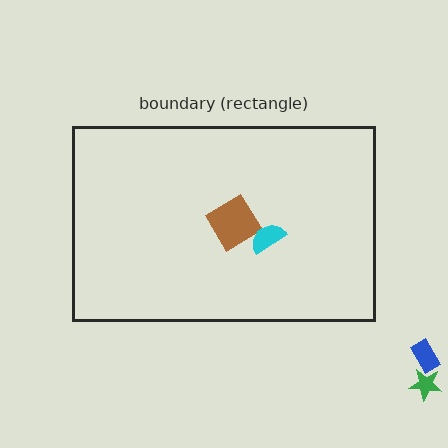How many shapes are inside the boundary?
2 inside, 2 outside.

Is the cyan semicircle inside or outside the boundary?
Inside.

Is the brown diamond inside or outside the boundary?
Inside.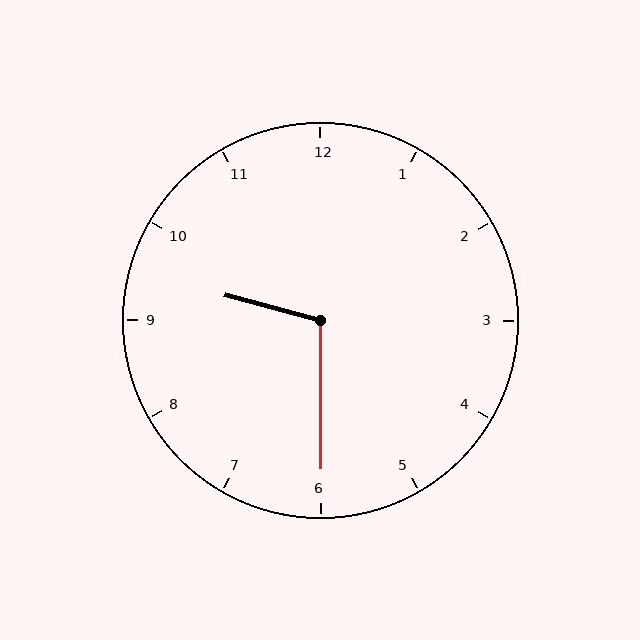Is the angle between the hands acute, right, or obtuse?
It is obtuse.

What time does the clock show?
9:30.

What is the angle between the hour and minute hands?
Approximately 105 degrees.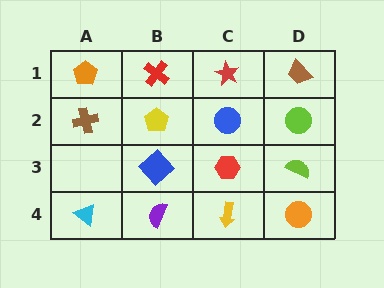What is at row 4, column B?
A purple semicircle.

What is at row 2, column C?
A blue circle.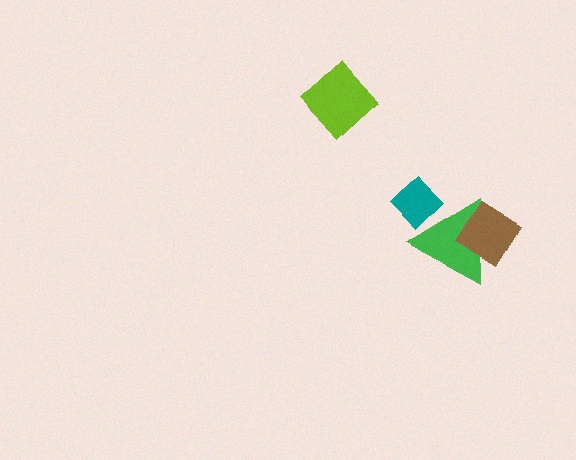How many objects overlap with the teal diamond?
1 object overlaps with the teal diamond.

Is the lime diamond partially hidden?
No, no other shape covers it.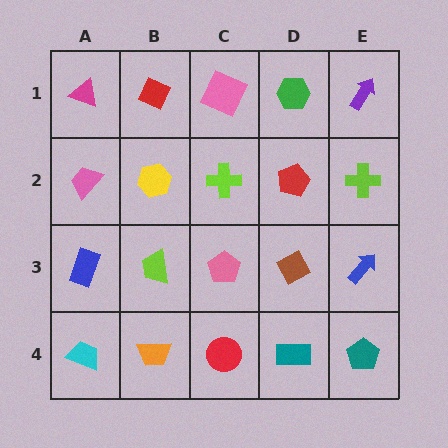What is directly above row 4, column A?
A blue rectangle.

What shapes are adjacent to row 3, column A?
A pink trapezoid (row 2, column A), a cyan trapezoid (row 4, column A), a lime trapezoid (row 3, column B).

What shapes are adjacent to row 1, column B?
A yellow hexagon (row 2, column B), a magenta triangle (row 1, column A), a pink square (row 1, column C).